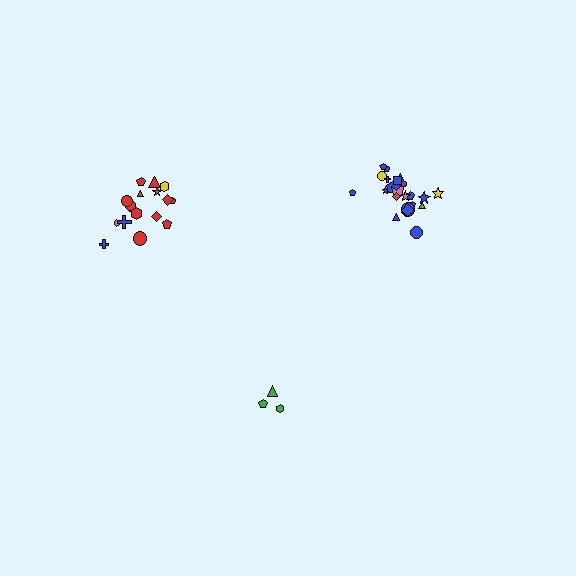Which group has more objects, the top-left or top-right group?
The top-right group.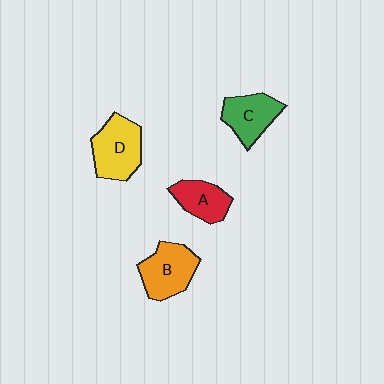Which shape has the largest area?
Shape D (yellow).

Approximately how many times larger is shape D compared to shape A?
Approximately 1.5 times.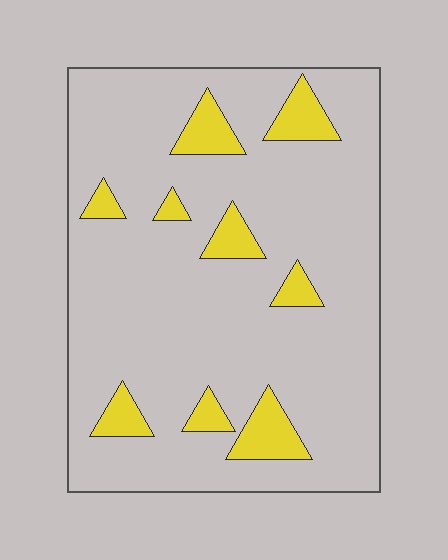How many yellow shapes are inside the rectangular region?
9.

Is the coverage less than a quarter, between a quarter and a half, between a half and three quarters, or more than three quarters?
Less than a quarter.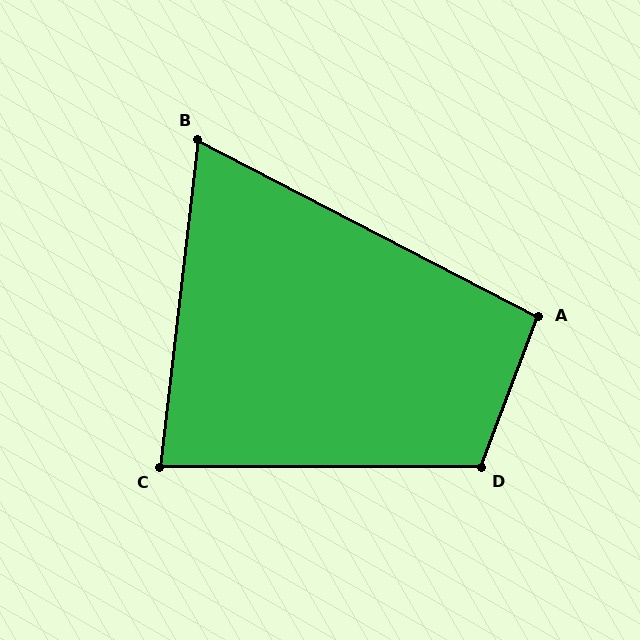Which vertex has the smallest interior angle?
B, at approximately 69 degrees.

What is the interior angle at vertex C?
Approximately 83 degrees (acute).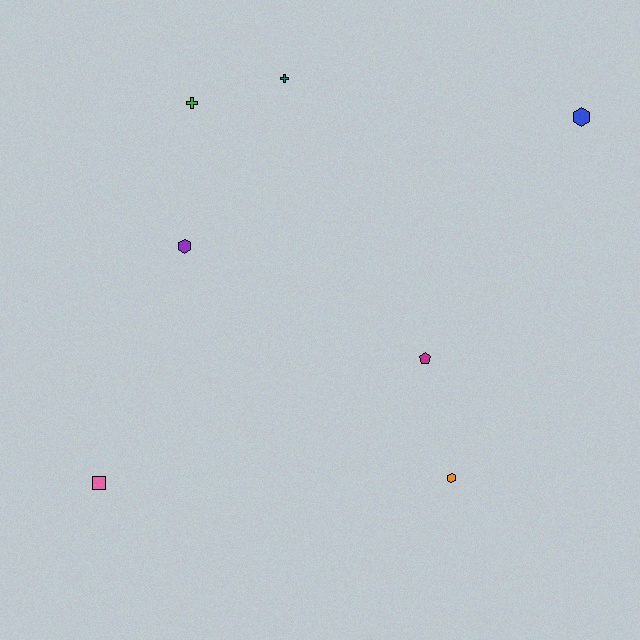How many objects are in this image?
There are 7 objects.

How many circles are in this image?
There are no circles.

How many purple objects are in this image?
There is 1 purple object.